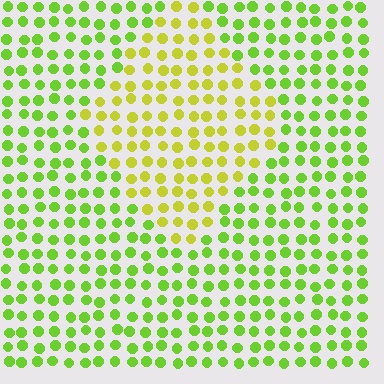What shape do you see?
I see a diamond.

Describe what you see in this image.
The image is filled with small lime elements in a uniform arrangement. A diamond-shaped region is visible where the elements are tinted to a slightly different hue, forming a subtle color boundary.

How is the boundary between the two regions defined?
The boundary is defined purely by a slight shift in hue (about 33 degrees). Spacing, size, and orientation are identical on both sides.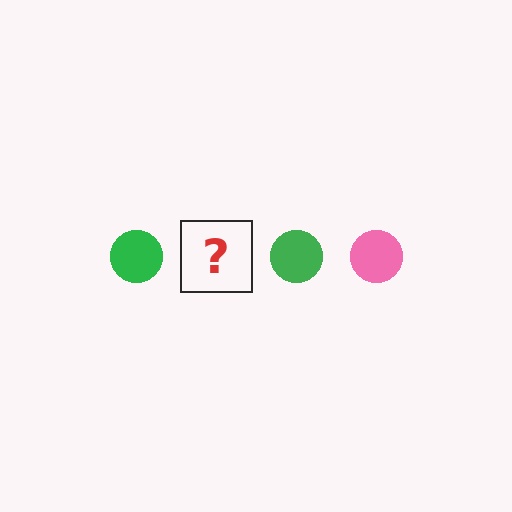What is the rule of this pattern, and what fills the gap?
The rule is that the pattern cycles through green, pink circles. The gap should be filled with a pink circle.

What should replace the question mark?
The question mark should be replaced with a pink circle.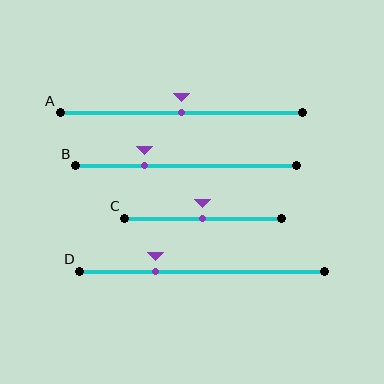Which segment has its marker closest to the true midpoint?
Segment A has its marker closest to the true midpoint.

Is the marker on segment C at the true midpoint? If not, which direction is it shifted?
Yes, the marker on segment C is at the true midpoint.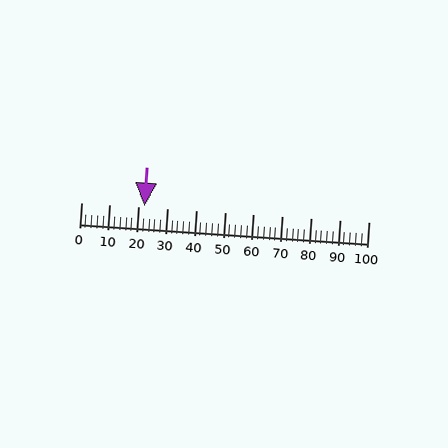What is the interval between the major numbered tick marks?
The major tick marks are spaced 10 units apart.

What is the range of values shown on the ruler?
The ruler shows values from 0 to 100.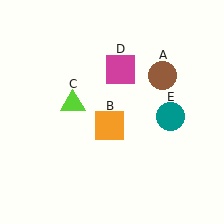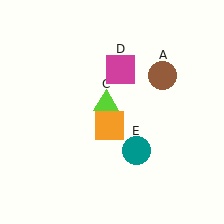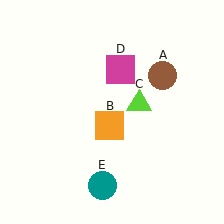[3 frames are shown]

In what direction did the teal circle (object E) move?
The teal circle (object E) moved down and to the left.